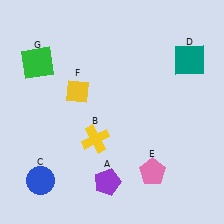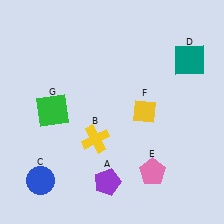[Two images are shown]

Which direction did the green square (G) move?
The green square (G) moved down.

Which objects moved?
The objects that moved are: the yellow diamond (F), the green square (G).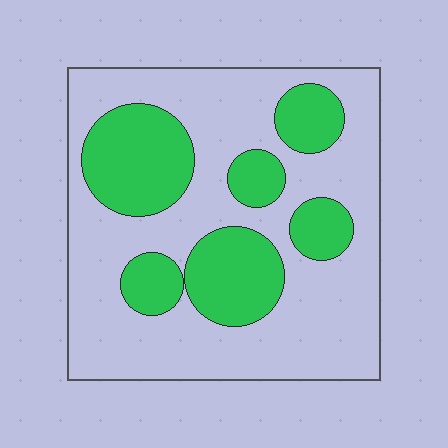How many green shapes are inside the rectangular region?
6.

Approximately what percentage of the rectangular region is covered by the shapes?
Approximately 30%.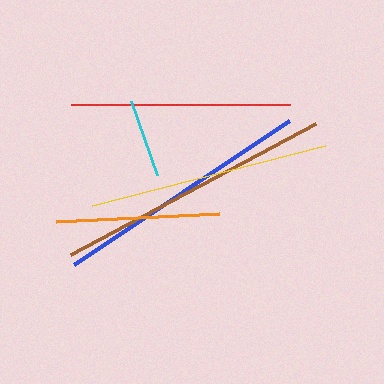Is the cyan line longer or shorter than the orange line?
The orange line is longer than the cyan line.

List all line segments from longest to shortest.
From longest to shortest: brown, blue, yellow, red, orange, cyan.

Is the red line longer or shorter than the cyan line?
The red line is longer than the cyan line.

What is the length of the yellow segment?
The yellow segment is approximately 241 pixels long.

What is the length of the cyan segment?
The cyan segment is approximately 78 pixels long.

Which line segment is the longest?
The brown line is the longest at approximately 277 pixels.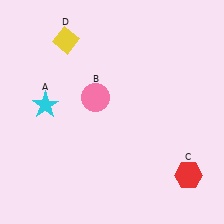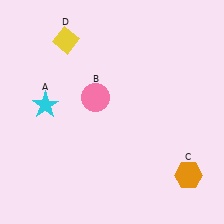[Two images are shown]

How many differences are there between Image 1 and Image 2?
There is 1 difference between the two images.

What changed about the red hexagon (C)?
In Image 1, C is red. In Image 2, it changed to orange.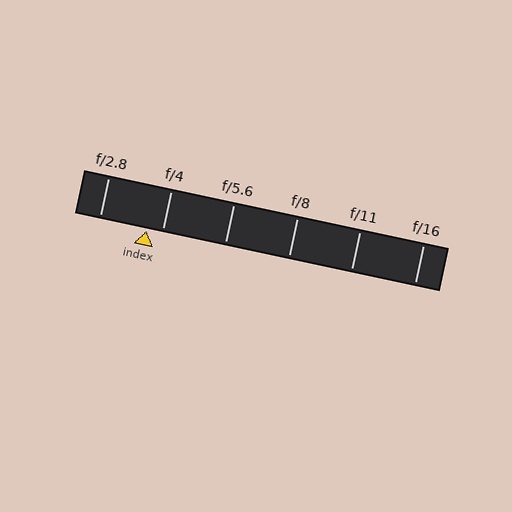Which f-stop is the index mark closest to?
The index mark is closest to f/4.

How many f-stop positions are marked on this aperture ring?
There are 6 f-stop positions marked.